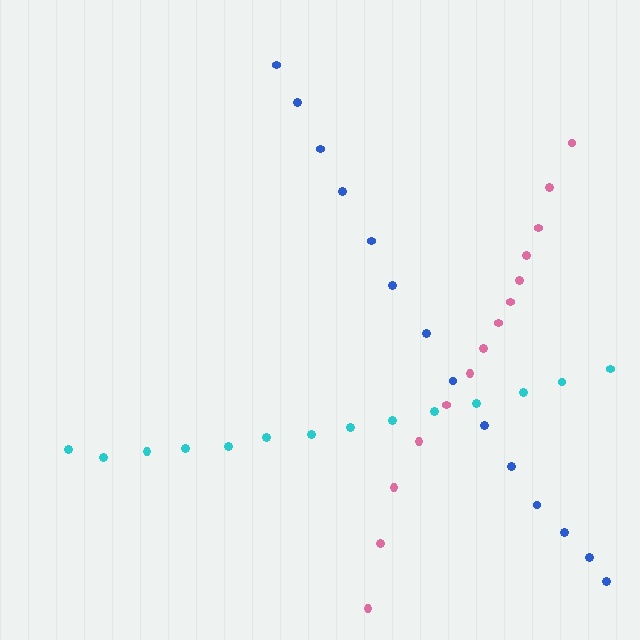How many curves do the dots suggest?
There are 3 distinct paths.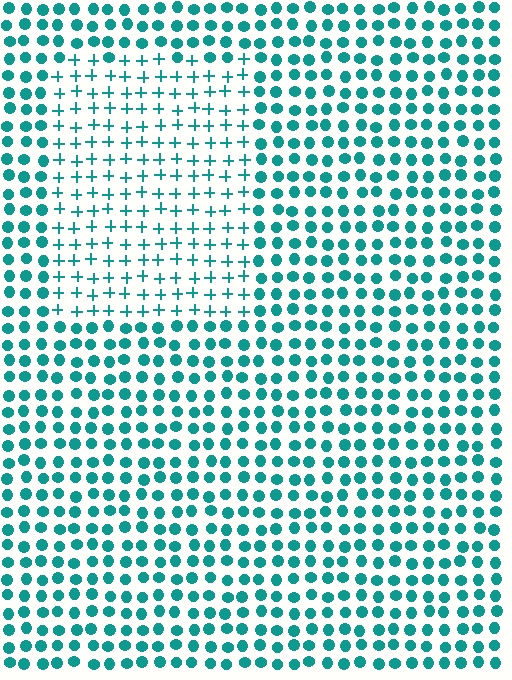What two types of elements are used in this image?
The image uses plus signs inside the rectangle region and circles outside it.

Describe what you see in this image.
The image is filled with small teal elements arranged in a uniform grid. A rectangle-shaped region contains plus signs, while the surrounding area contains circles. The boundary is defined purely by the change in element shape.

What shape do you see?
I see a rectangle.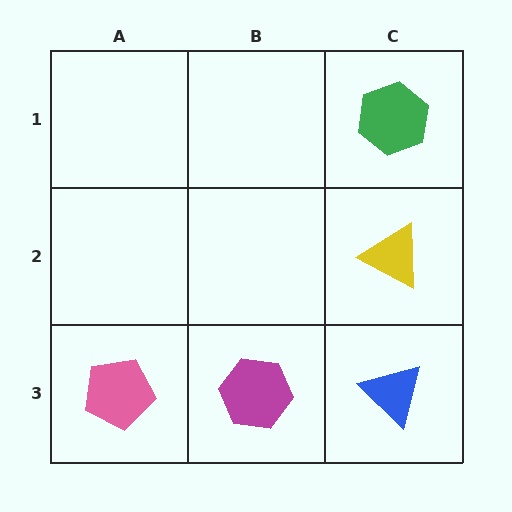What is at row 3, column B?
A magenta hexagon.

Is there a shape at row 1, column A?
No, that cell is empty.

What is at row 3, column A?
A pink pentagon.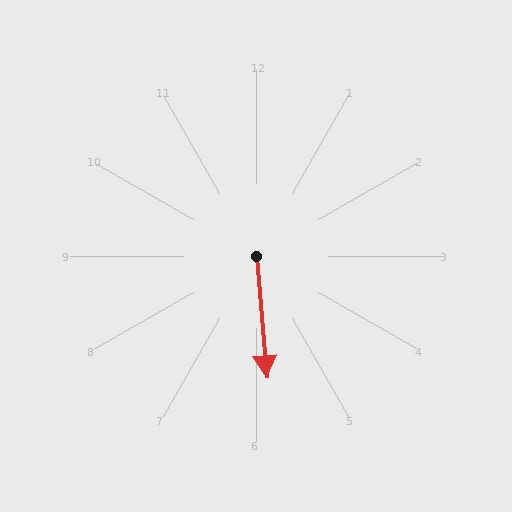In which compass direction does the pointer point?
South.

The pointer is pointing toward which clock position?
Roughly 6 o'clock.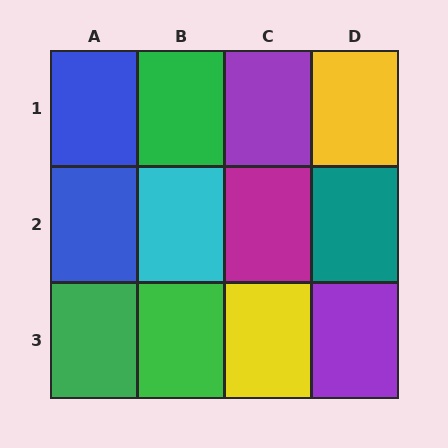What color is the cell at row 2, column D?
Teal.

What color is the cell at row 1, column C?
Purple.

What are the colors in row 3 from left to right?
Green, green, yellow, purple.